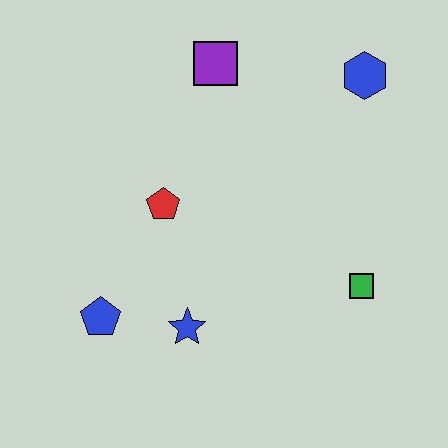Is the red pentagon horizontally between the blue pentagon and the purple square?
Yes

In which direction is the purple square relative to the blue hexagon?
The purple square is to the left of the blue hexagon.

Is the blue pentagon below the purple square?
Yes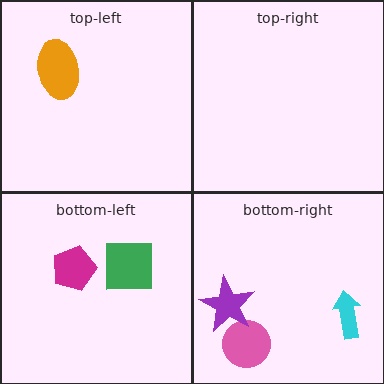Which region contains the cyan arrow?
The bottom-right region.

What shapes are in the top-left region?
The orange ellipse.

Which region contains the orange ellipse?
The top-left region.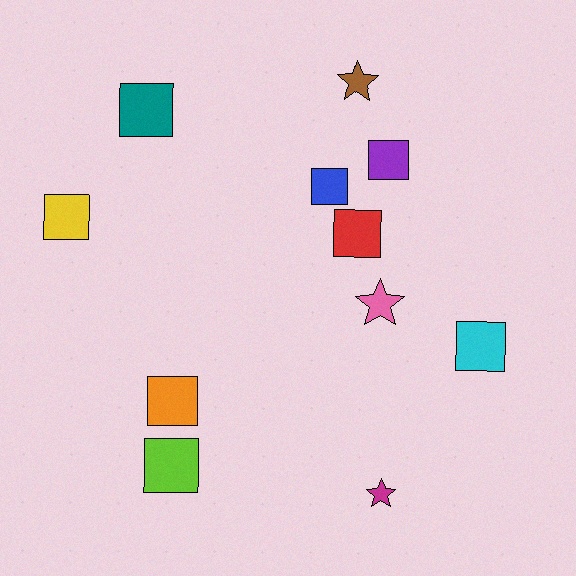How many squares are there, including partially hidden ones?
There are 8 squares.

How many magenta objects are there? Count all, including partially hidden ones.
There is 1 magenta object.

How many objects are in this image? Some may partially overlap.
There are 11 objects.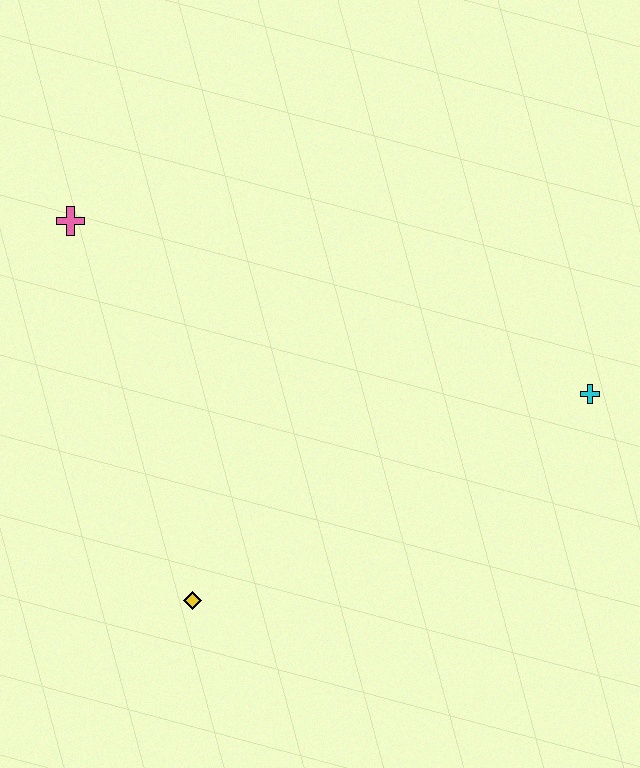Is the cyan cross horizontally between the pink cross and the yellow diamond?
No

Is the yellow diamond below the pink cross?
Yes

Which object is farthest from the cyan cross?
The pink cross is farthest from the cyan cross.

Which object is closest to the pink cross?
The yellow diamond is closest to the pink cross.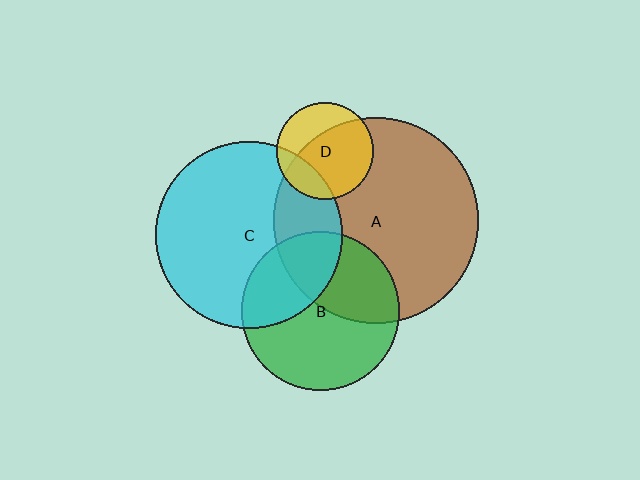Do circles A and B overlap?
Yes.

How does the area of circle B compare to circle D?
Approximately 2.7 times.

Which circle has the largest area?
Circle A (brown).